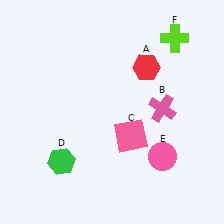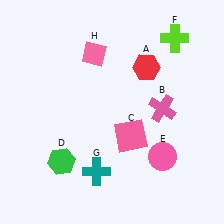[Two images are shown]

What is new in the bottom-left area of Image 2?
A teal cross (G) was added in the bottom-left area of Image 2.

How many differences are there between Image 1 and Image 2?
There are 2 differences between the two images.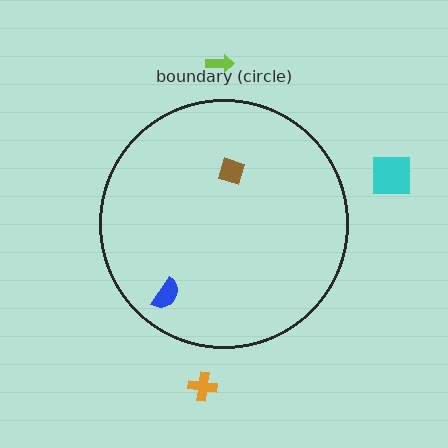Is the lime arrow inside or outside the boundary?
Outside.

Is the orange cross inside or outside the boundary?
Outside.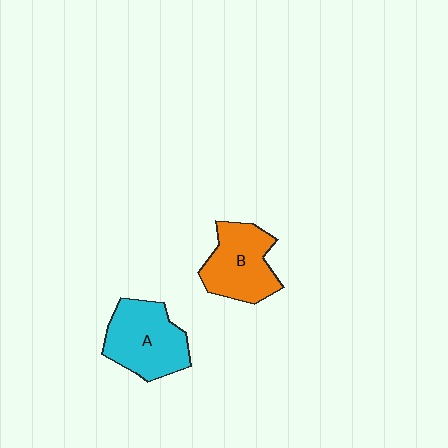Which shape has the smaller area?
Shape B (orange).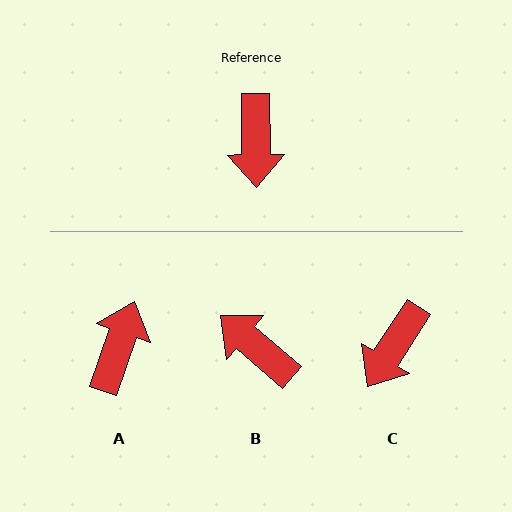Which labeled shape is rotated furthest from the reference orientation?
A, about 160 degrees away.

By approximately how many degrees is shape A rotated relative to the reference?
Approximately 160 degrees counter-clockwise.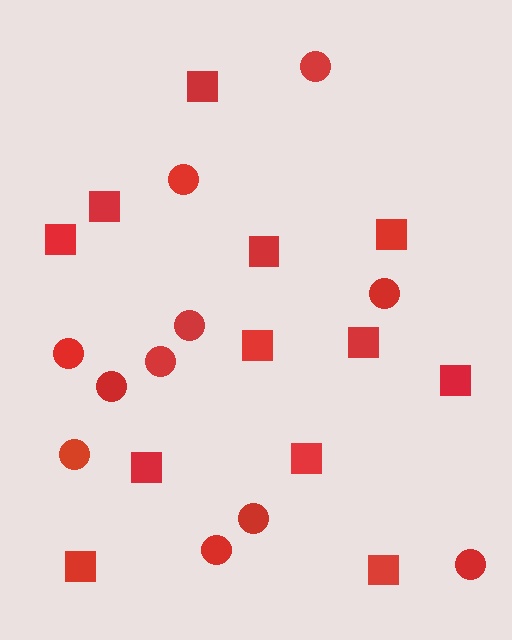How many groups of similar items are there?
There are 2 groups: one group of circles (11) and one group of squares (12).